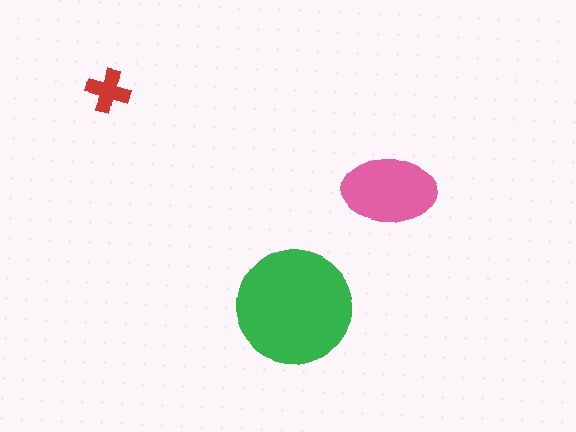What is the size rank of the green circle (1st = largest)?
1st.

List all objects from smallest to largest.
The red cross, the pink ellipse, the green circle.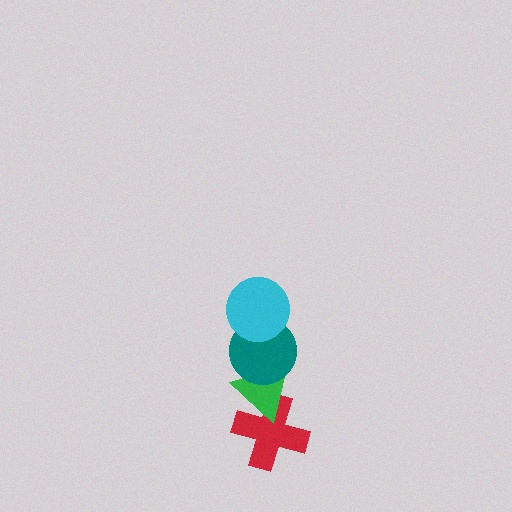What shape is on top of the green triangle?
The teal circle is on top of the green triangle.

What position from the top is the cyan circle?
The cyan circle is 1st from the top.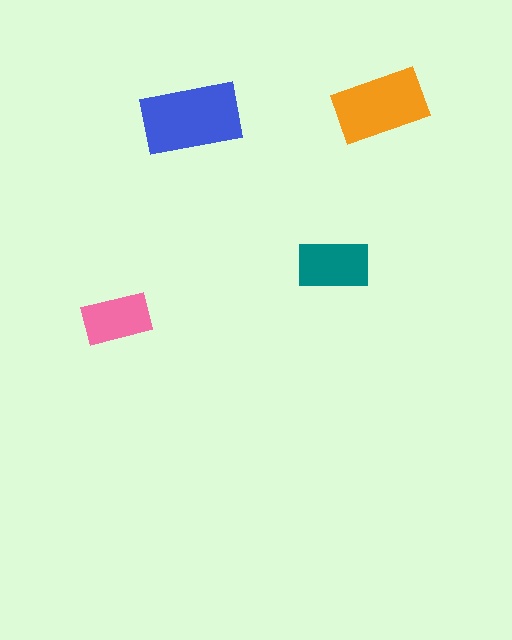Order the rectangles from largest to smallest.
the blue one, the orange one, the teal one, the pink one.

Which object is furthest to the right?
The orange rectangle is rightmost.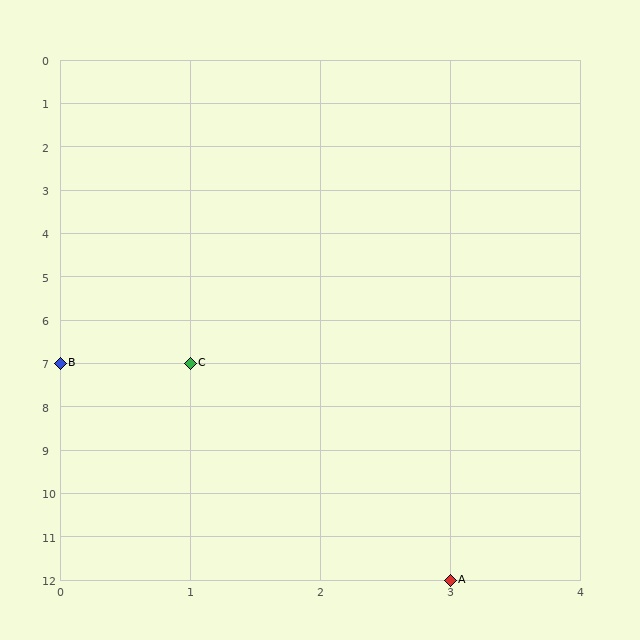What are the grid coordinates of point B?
Point B is at grid coordinates (0, 7).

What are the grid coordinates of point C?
Point C is at grid coordinates (1, 7).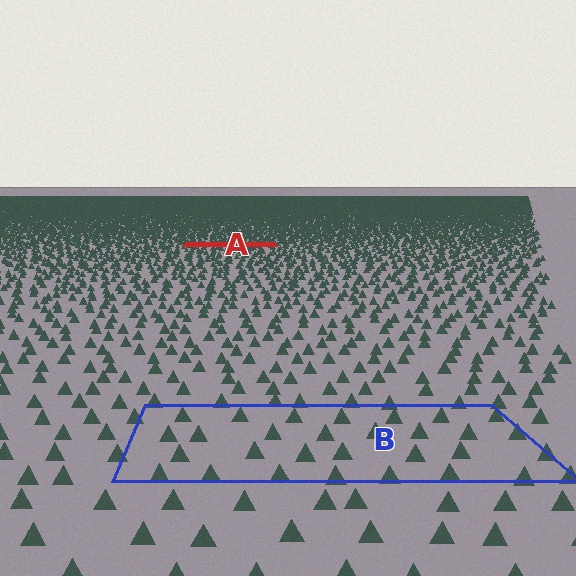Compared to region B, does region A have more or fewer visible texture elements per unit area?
Region A has more texture elements per unit area — they are packed more densely because it is farther away.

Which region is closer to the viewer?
Region B is closer. The texture elements there are larger and more spread out.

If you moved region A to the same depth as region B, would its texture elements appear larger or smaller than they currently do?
They would appear larger. At a closer depth, the same texture elements are projected at a bigger on-screen size.